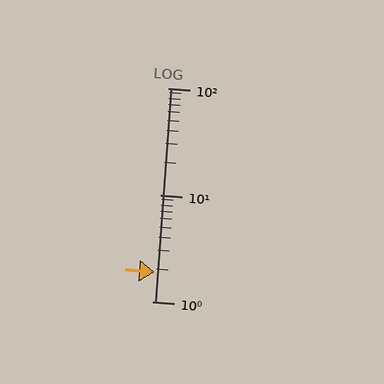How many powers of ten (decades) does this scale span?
The scale spans 2 decades, from 1 to 100.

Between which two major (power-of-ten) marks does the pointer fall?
The pointer is between 1 and 10.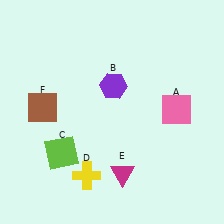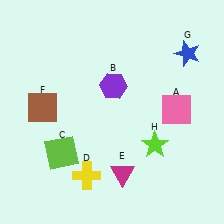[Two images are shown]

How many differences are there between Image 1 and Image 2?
There are 2 differences between the two images.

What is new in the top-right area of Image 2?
A blue star (G) was added in the top-right area of Image 2.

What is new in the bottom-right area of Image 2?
A lime star (H) was added in the bottom-right area of Image 2.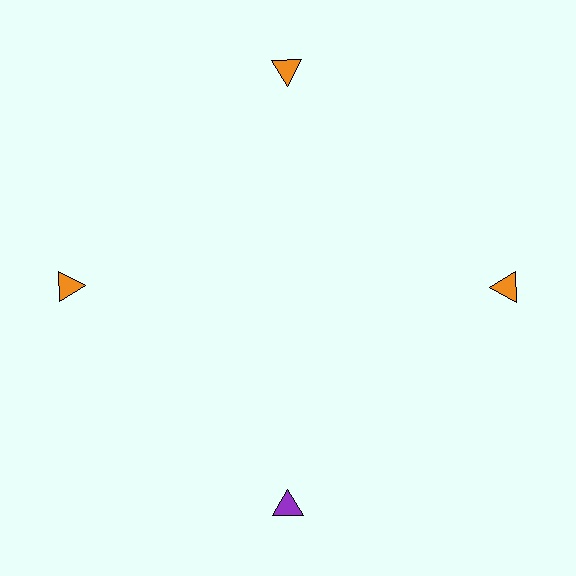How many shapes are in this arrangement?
There are 4 shapes arranged in a ring pattern.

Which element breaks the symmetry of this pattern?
The purple triangle at roughly the 6 o'clock position breaks the symmetry. All other shapes are orange triangles.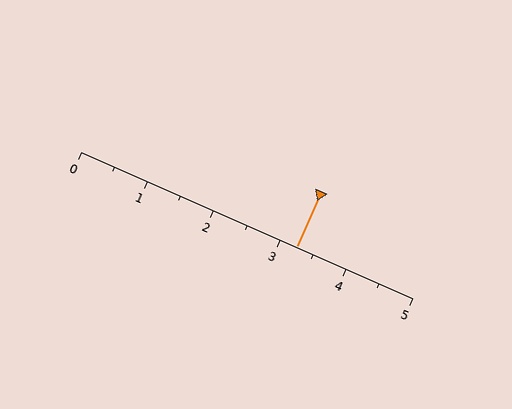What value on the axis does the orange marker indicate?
The marker indicates approximately 3.2.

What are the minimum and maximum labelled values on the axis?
The axis runs from 0 to 5.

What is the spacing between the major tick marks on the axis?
The major ticks are spaced 1 apart.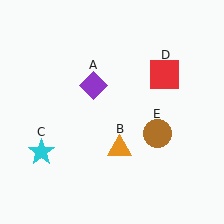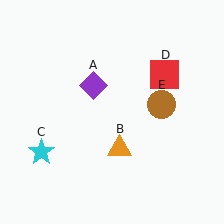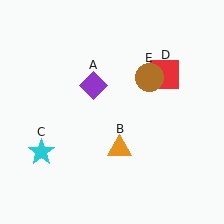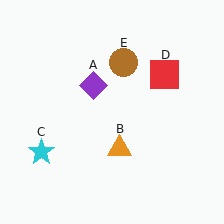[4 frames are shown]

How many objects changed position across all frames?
1 object changed position: brown circle (object E).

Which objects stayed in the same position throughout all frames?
Purple diamond (object A) and orange triangle (object B) and cyan star (object C) and red square (object D) remained stationary.